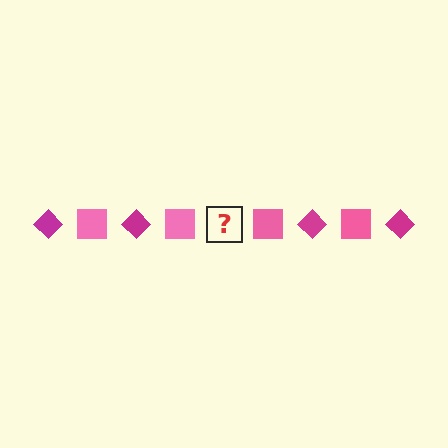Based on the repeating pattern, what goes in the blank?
The blank should be a magenta diamond.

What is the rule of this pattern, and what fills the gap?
The rule is that the pattern alternates between magenta diamond and pink square. The gap should be filled with a magenta diamond.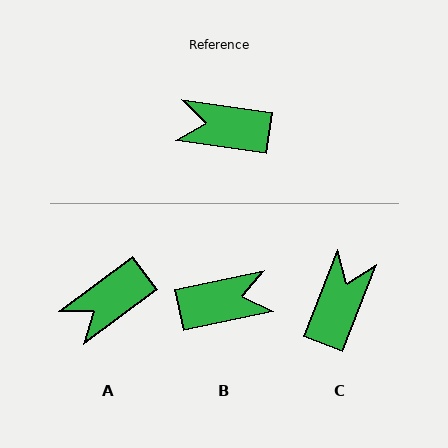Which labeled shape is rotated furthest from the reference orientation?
B, about 160 degrees away.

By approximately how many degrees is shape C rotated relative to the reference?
Approximately 103 degrees clockwise.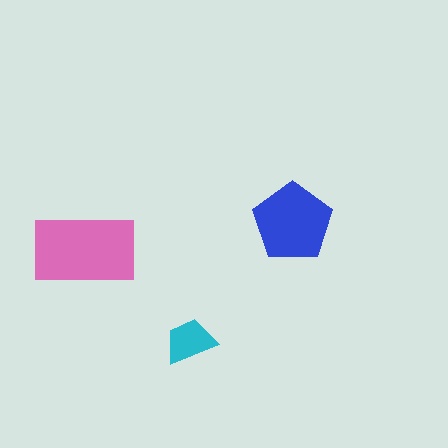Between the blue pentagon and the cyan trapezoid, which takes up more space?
The blue pentagon.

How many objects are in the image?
There are 3 objects in the image.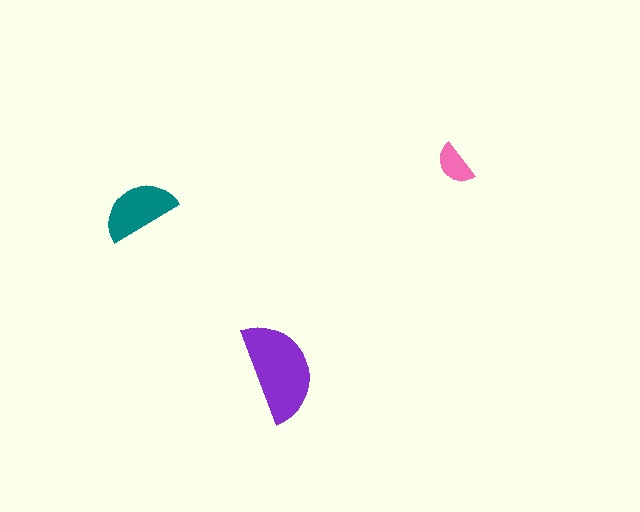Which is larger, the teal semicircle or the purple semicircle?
The purple one.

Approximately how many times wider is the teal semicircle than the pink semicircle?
About 1.5 times wider.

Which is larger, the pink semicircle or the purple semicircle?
The purple one.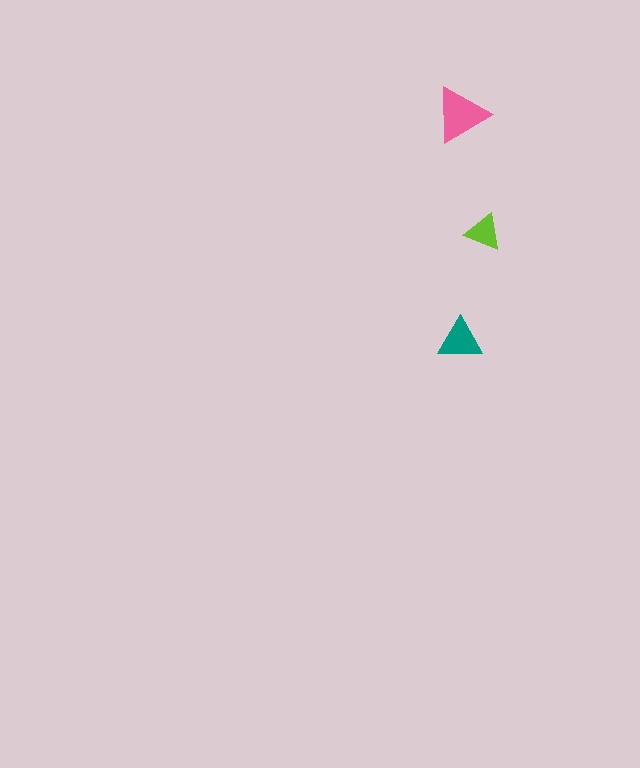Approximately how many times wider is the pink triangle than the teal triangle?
About 1.5 times wider.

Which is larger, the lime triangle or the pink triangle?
The pink one.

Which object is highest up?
The pink triangle is topmost.